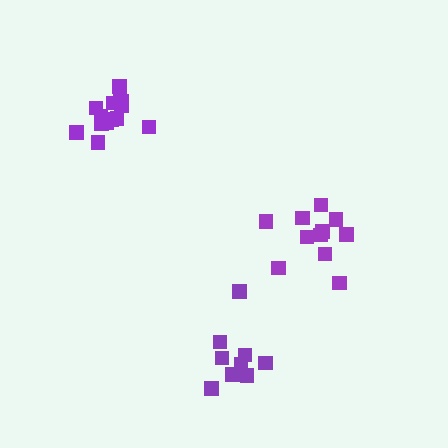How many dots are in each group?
Group 1: 14 dots, Group 2: 9 dots, Group 3: 11 dots (34 total).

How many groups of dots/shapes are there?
There are 3 groups.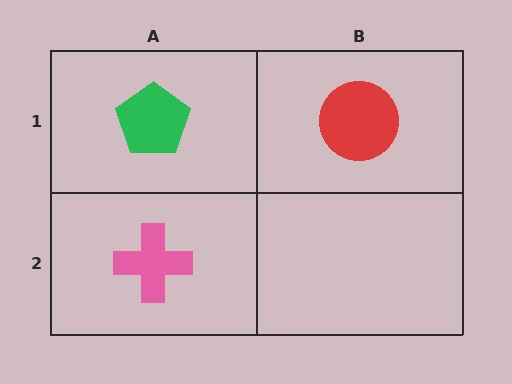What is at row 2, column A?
A pink cross.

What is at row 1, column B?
A red circle.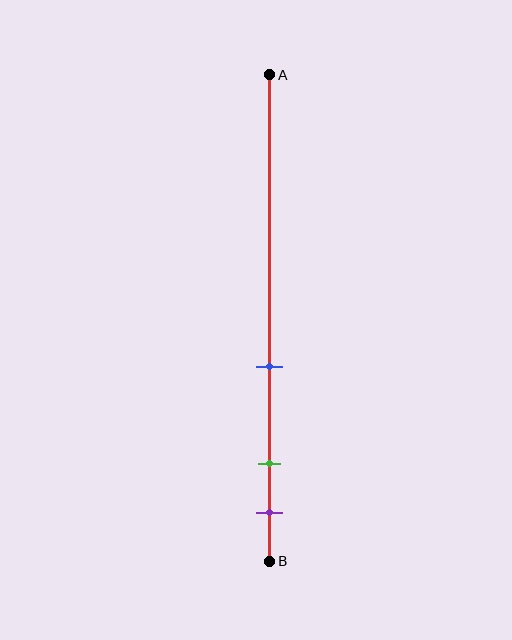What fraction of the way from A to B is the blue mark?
The blue mark is approximately 60% (0.6) of the way from A to B.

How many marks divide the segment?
There are 3 marks dividing the segment.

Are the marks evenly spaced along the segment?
No, the marks are not evenly spaced.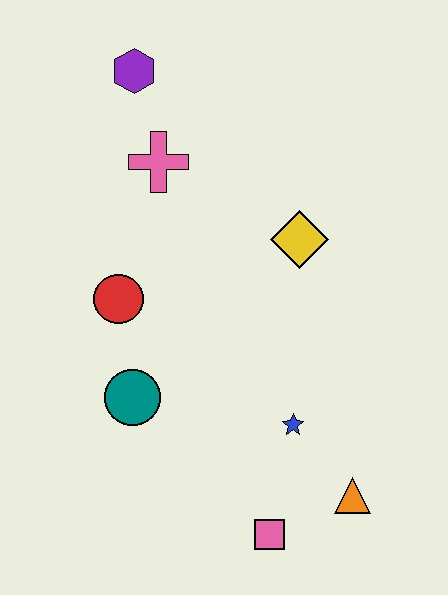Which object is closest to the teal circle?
The red circle is closest to the teal circle.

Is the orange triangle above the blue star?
No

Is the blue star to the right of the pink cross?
Yes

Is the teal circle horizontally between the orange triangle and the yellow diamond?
No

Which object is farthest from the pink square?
The purple hexagon is farthest from the pink square.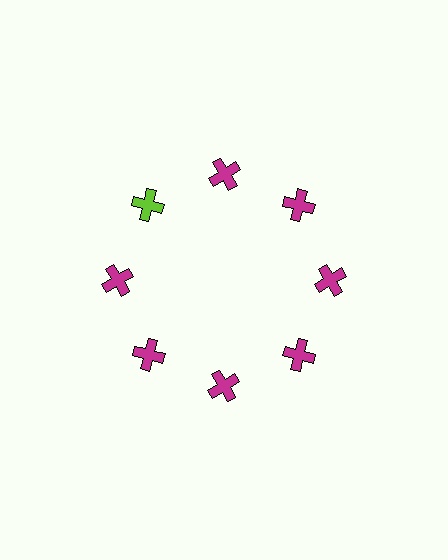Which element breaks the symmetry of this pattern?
The lime cross at roughly the 10 o'clock position breaks the symmetry. All other shapes are magenta crosses.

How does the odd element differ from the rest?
It has a different color: lime instead of magenta.